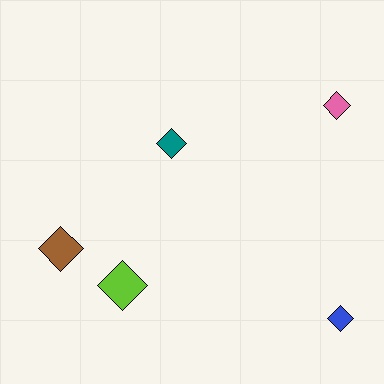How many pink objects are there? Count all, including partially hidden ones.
There is 1 pink object.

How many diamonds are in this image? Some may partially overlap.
There are 5 diamonds.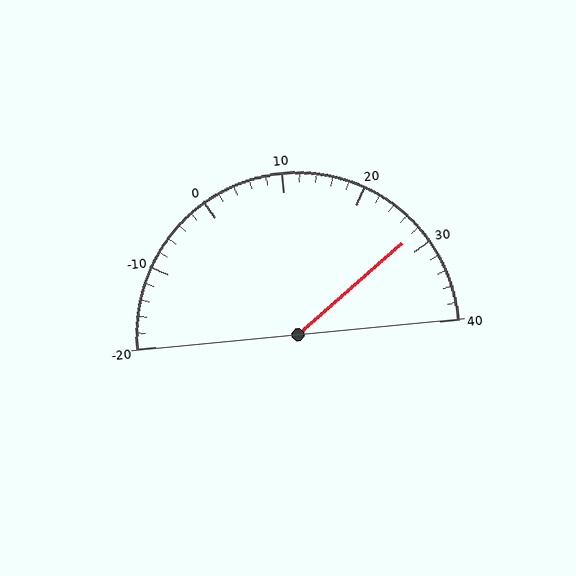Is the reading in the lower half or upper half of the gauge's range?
The reading is in the upper half of the range (-20 to 40).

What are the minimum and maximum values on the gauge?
The gauge ranges from -20 to 40.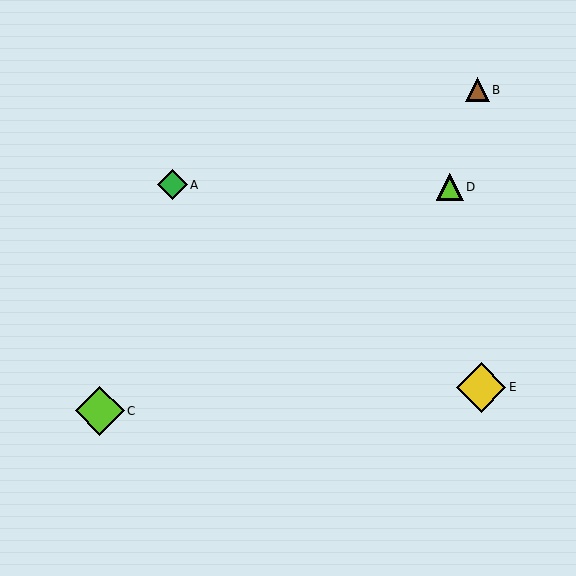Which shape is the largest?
The yellow diamond (labeled E) is the largest.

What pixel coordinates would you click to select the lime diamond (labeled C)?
Click at (100, 411) to select the lime diamond C.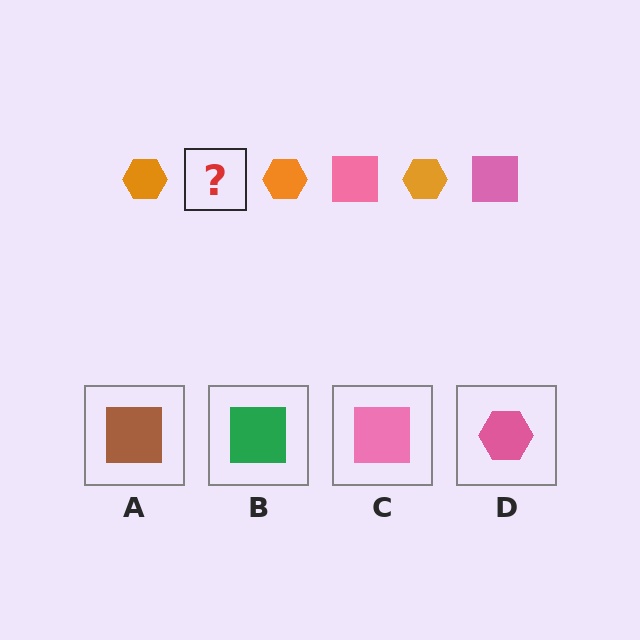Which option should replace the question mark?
Option C.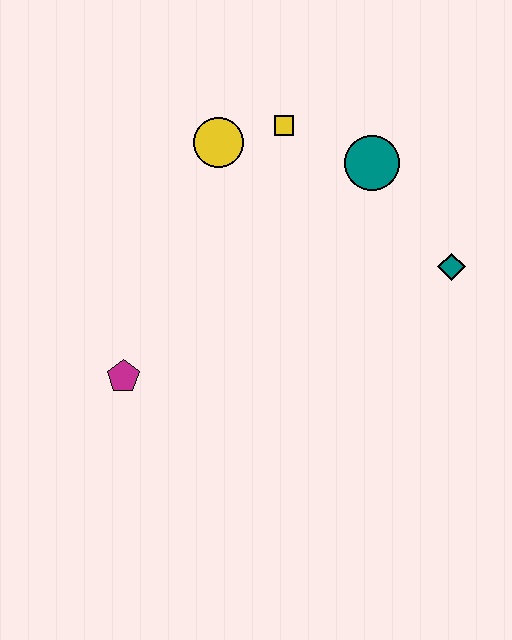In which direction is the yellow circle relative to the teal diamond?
The yellow circle is to the left of the teal diamond.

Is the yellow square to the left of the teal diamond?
Yes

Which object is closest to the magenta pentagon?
The yellow circle is closest to the magenta pentagon.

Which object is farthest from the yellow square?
The magenta pentagon is farthest from the yellow square.